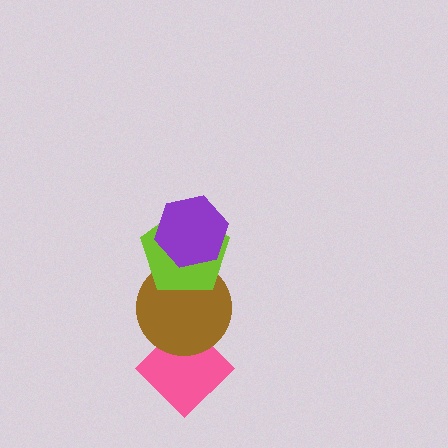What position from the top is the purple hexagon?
The purple hexagon is 1st from the top.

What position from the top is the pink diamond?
The pink diamond is 4th from the top.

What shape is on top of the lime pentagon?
The purple hexagon is on top of the lime pentagon.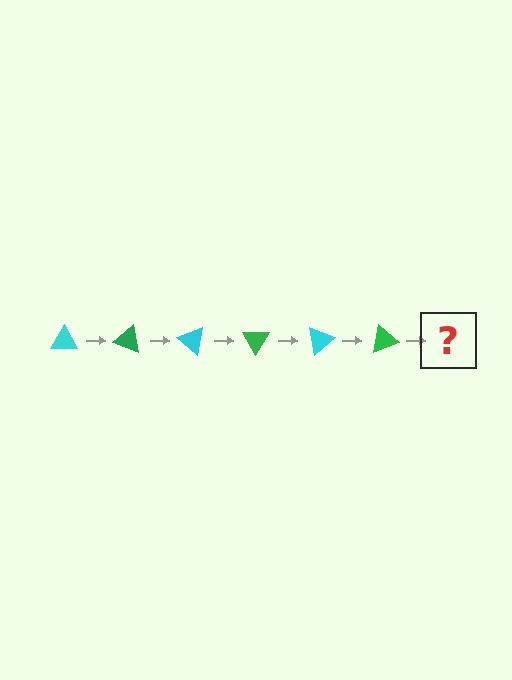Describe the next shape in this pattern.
It should be a cyan triangle, rotated 120 degrees from the start.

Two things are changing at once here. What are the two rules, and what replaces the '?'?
The two rules are that it rotates 20 degrees each step and the color cycles through cyan and green. The '?' should be a cyan triangle, rotated 120 degrees from the start.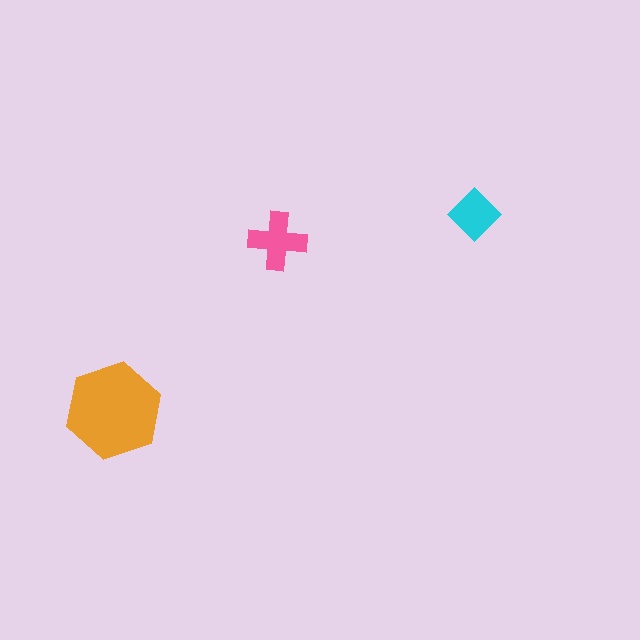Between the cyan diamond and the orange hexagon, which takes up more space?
The orange hexagon.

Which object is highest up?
The cyan diamond is topmost.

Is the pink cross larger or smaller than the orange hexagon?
Smaller.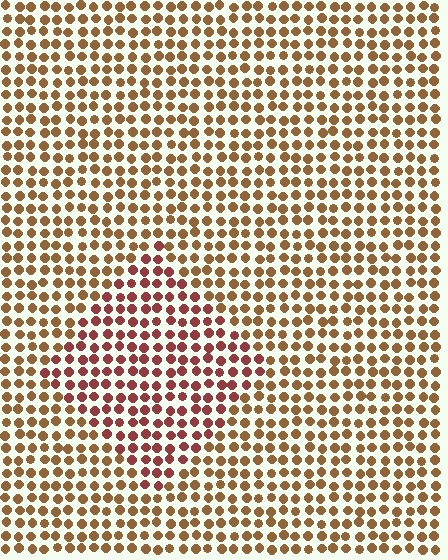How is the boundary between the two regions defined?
The boundary is defined purely by a slight shift in hue (about 34 degrees). Spacing, size, and orientation are identical on both sides.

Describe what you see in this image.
The image is filled with small brown elements in a uniform arrangement. A diamond-shaped region is visible where the elements are tinted to a slightly different hue, forming a subtle color boundary.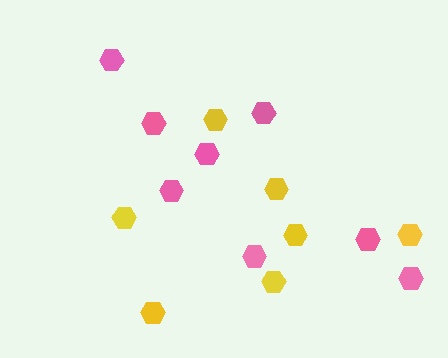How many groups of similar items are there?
There are 2 groups: one group of yellow hexagons (7) and one group of pink hexagons (8).